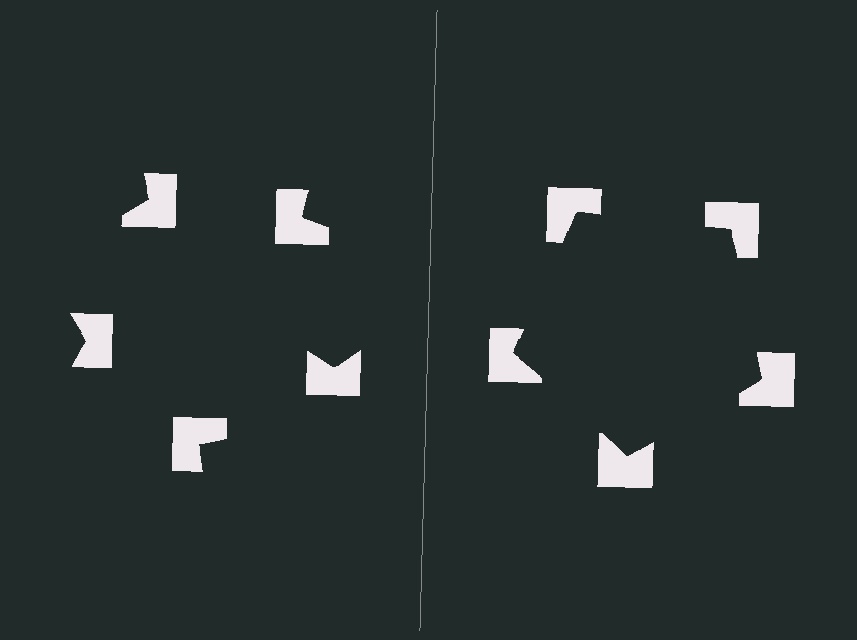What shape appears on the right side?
An illusory pentagon.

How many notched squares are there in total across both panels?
10 — 5 on each side.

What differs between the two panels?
The notched squares are positioned identically on both sides; only the wedge orientations differ. On the right they align to a pentagon; on the left they are misaligned.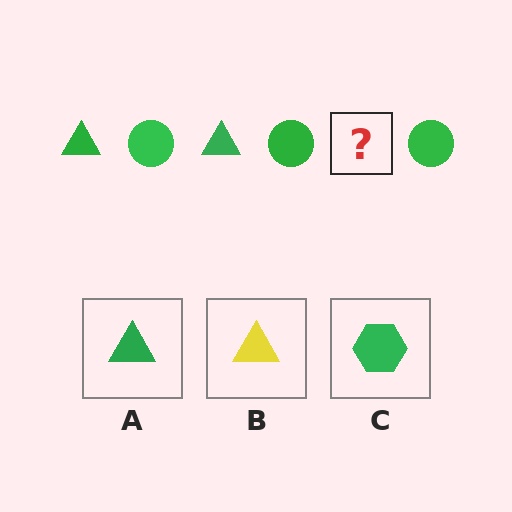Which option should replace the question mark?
Option A.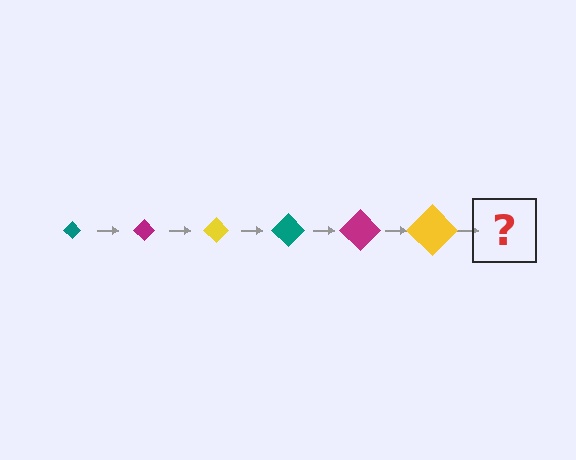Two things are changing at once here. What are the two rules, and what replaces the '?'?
The two rules are that the diamond grows larger each step and the color cycles through teal, magenta, and yellow. The '?' should be a teal diamond, larger than the previous one.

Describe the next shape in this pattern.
It should be a teal diamond, larger than the previous one.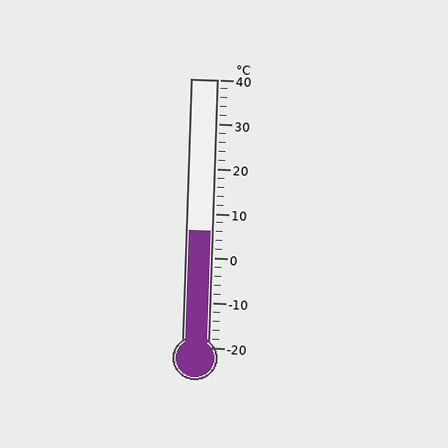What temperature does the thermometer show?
The thermometer shows approximately 6°C.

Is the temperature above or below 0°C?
The temperature is above 0°C.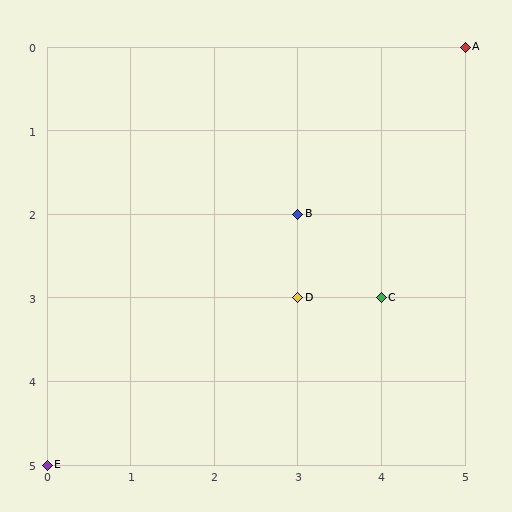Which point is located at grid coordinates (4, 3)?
Point C is at (4, 3).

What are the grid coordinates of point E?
Point E is at grid coordinates (0, 5).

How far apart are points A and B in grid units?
Points A and B are 2 columns and 2 rows apart (about 2.8 grid units diagonally).